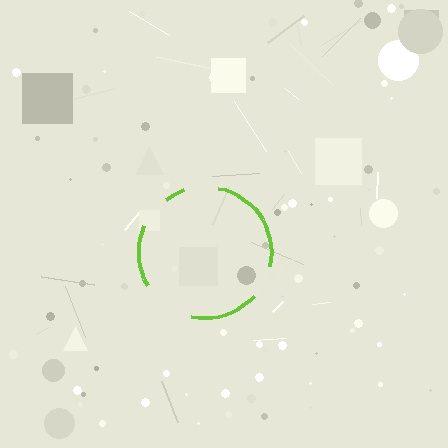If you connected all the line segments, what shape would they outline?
They would outline a circle.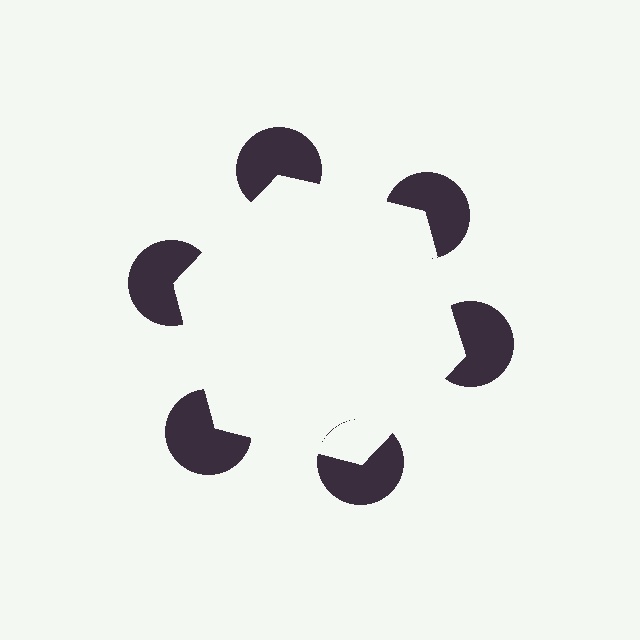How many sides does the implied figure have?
6 sides.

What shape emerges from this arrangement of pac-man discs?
An illusory hexagon — its edges are inferred from the aligned wedge cuts in the pac-man discs, not physically drawn.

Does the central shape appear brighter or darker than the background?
It typically appears slightly brighter than the background, even though no actual brightness change is drawn.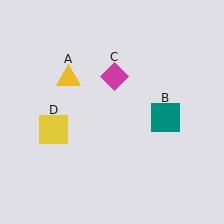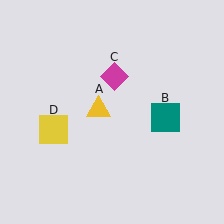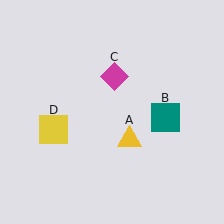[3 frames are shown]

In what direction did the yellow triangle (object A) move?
The yellow triangle (object A) moved down and to the right.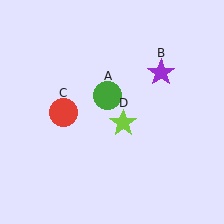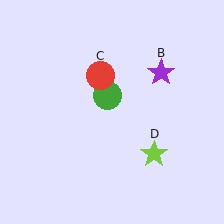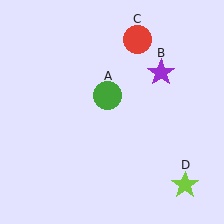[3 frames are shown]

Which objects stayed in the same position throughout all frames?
Green circle (object A) and purple star (object B) remained stationary.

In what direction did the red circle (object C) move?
The red circle (object C) moved up and to the right.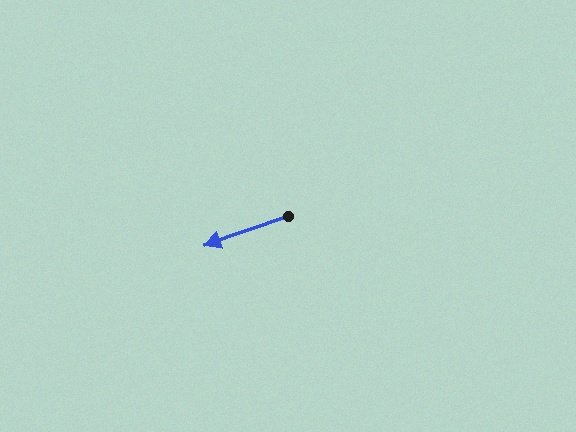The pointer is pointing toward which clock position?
Roughly 8 o'clock.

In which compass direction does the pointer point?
West.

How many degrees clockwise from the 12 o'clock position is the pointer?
Approximately 251 degrees.